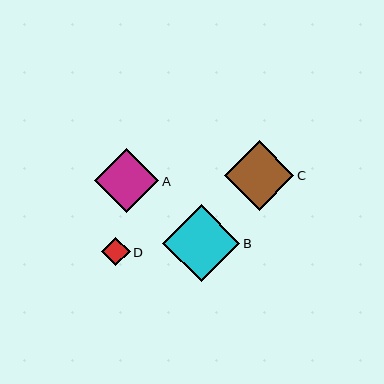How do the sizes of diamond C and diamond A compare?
Diamond C and diamond A are approximately the same size.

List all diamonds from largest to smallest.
From largest to smallest: B, C, A, D.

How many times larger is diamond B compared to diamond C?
Diamond B is approximately 1.1 times the size of diamond C.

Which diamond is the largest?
Diamond B is the largest with a size of approximately 77 pixels.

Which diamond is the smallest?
Diamond D is the smallest with a size of approximately 29 pixels.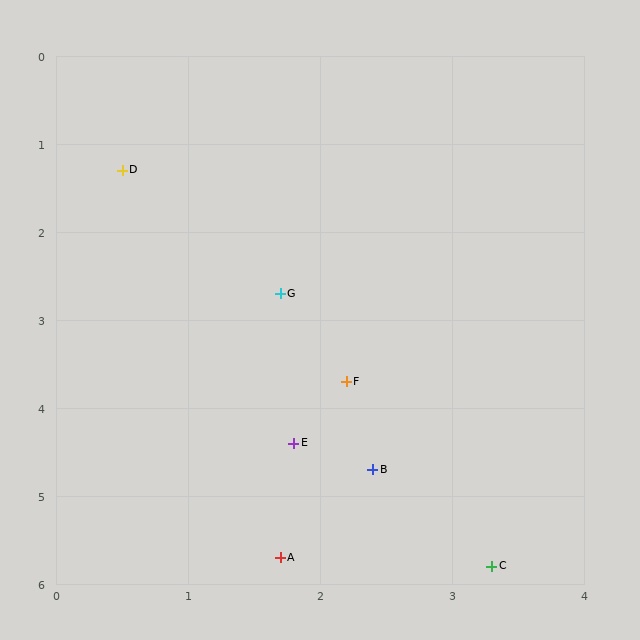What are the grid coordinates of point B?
Point B is at approximately (2.4, 4.7).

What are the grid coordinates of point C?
Point C is at approximately (3.3, 5.8).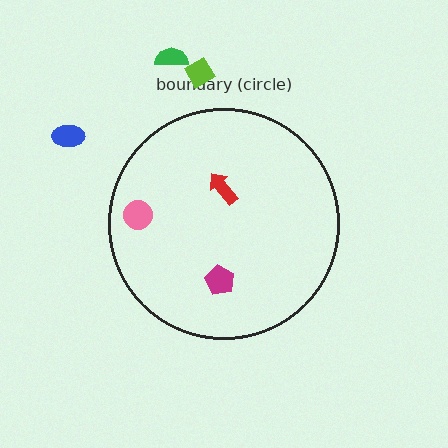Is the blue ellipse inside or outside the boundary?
Outside.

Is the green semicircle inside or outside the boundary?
Outside.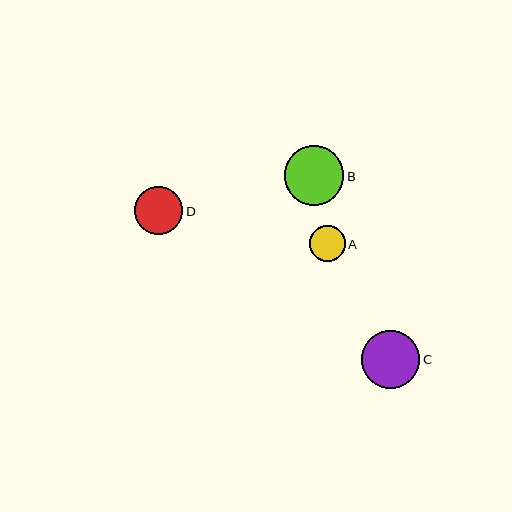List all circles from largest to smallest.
From largest to smallest: B, C, D, A.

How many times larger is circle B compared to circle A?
Circle B is approximately 1.7 times the size of circle A.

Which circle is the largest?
Circle B is the largest with a size of approximately 60 pixels.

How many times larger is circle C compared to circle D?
Circle C is approximately 1.2 times the size of circle D.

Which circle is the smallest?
Circle A is the smallest with a size of approximately 36 pixels.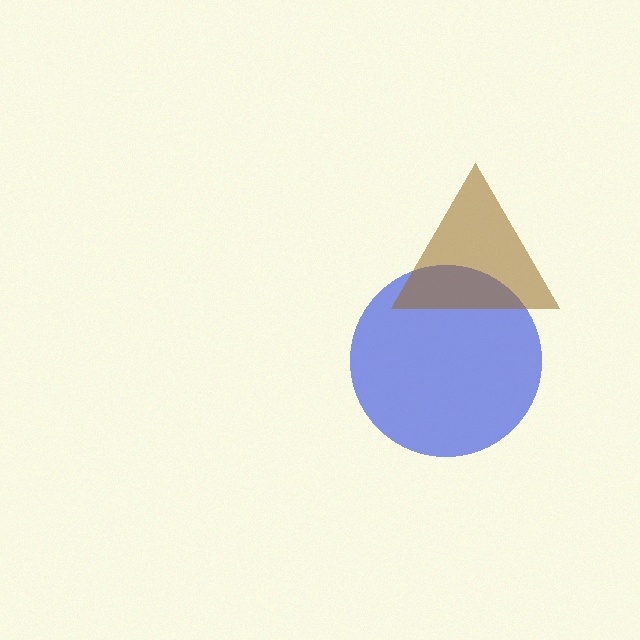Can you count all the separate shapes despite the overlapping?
Yes, there are 2 separate shapes.